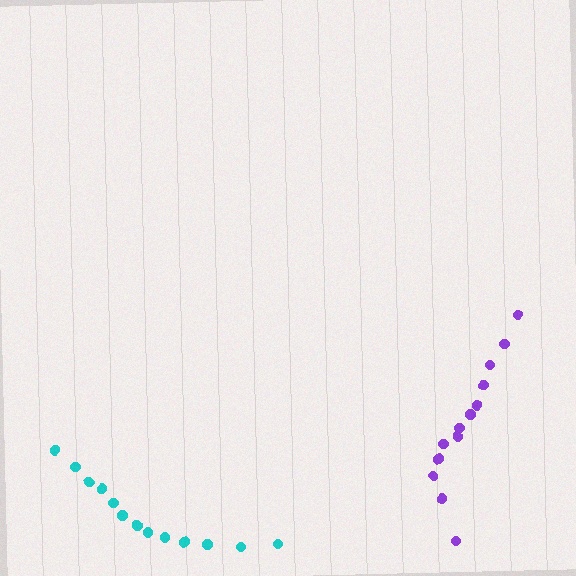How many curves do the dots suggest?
There are 2 distinct paths.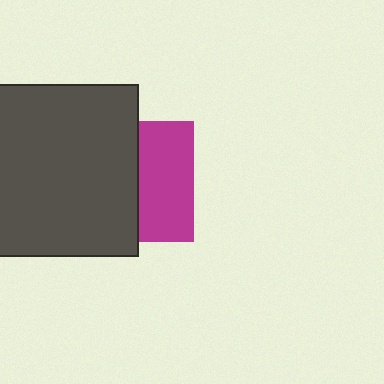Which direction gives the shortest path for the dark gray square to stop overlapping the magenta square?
Moving left gives the shortest separation.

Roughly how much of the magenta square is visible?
About half of it is visible (roughly 45%).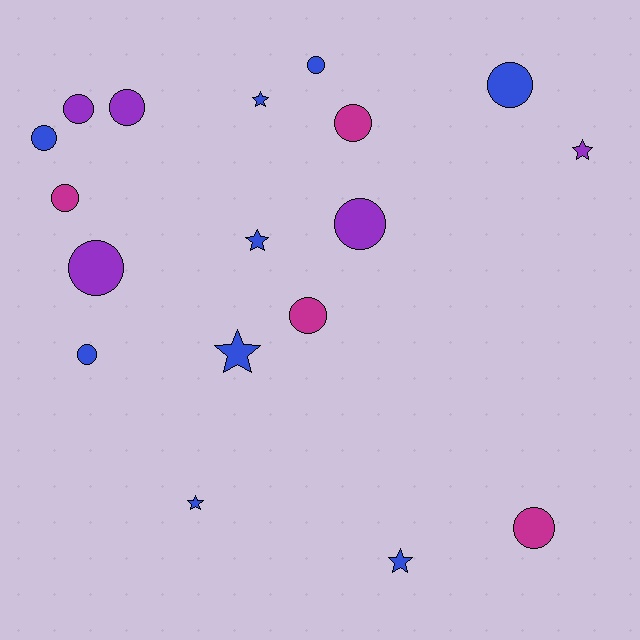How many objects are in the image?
There are 18 objects.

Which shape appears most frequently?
Circle, with 12 objects.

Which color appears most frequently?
Blue, with 9 objects.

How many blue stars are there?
There are 5 blue stars.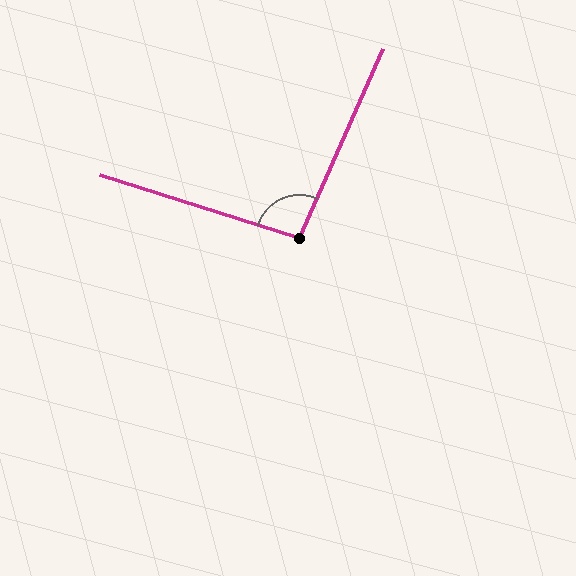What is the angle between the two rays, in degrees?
Approximately 97 degrees.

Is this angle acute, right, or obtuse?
It is obtuse.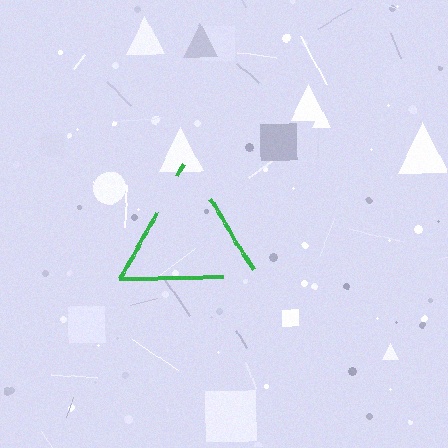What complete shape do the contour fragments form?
The contour fragments form a triangle.